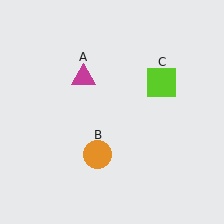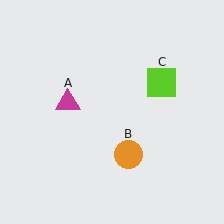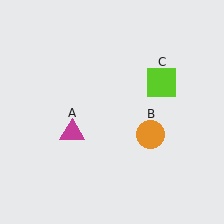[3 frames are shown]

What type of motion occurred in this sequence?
The magenta triangle (object A), orange circle (object B) rotated counterclockwise around the center of the scene.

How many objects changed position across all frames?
2 objects changed position: magenta triangle (object A), orange circle (object B).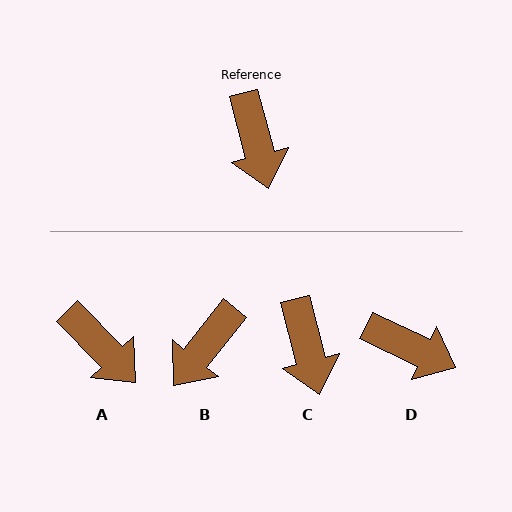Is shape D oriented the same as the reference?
No, it is off by about 50 degrees.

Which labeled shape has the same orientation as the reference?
C.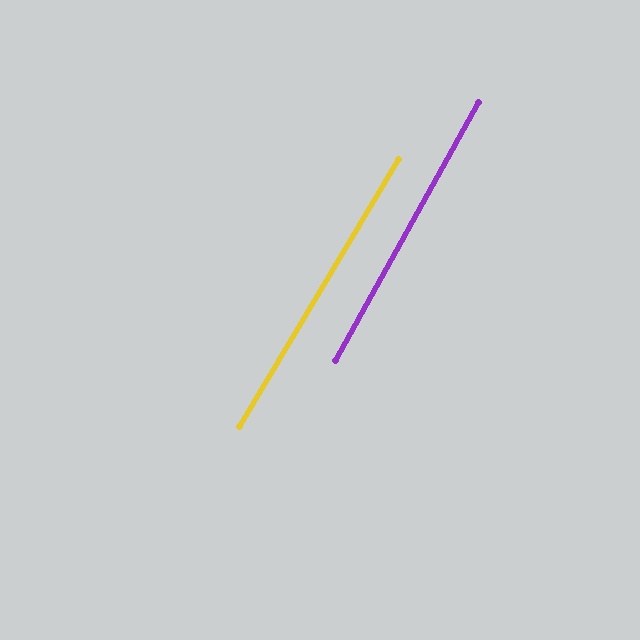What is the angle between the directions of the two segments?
Approximately 2 degrees.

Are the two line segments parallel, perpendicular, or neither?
Parallel — their directions differ by only 1.7°.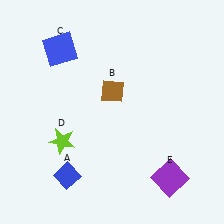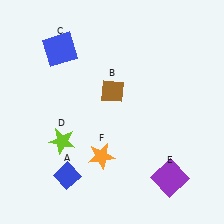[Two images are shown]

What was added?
An orange star (F) was added in Image 2.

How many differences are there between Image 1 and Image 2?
There is 1 difference between the two images.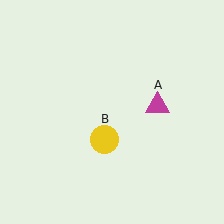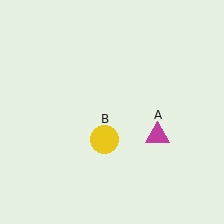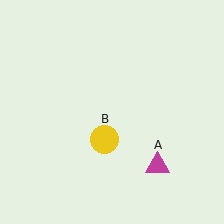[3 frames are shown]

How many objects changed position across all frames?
1 object changed position: magenta triangle (object A).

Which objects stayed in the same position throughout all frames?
Yellow circle (object B) remained stationary.